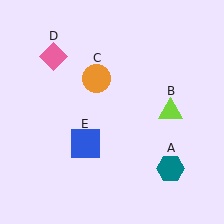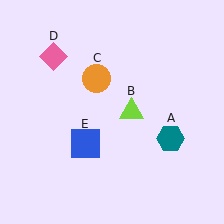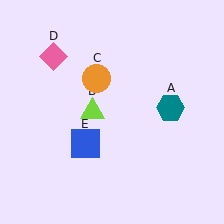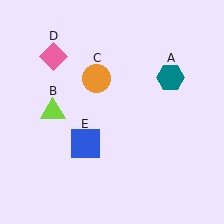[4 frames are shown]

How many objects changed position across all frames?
2 objects changed position: teal hexagon (object A), lime triangle (object B).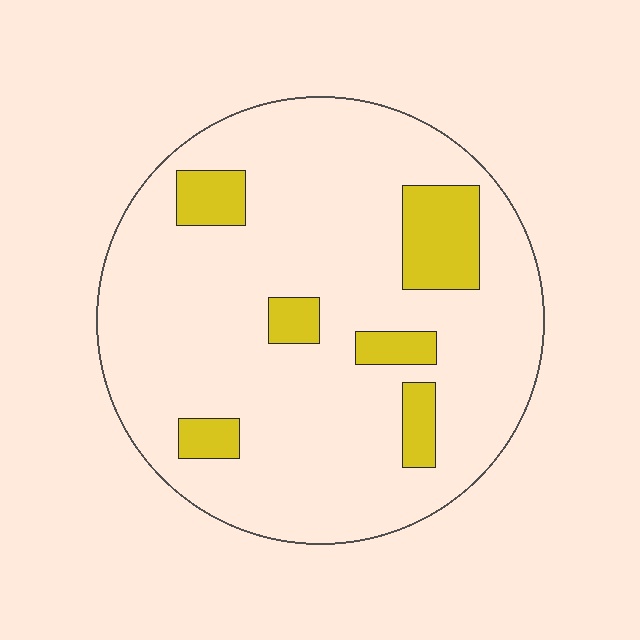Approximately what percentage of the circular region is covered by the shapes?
Approximately 15%.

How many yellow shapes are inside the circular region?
6.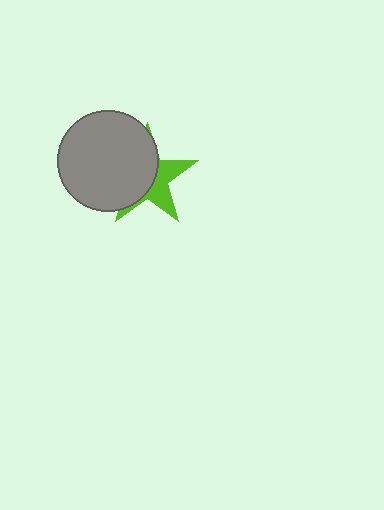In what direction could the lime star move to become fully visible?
The lime star could move right. That would shift it out from behind the gray circle entirely.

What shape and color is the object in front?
The object in front is a gray circle.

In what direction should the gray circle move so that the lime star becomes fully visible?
The gray circle should move left. That is the shortest direction to clear the overlap and leave the lime star fully visible.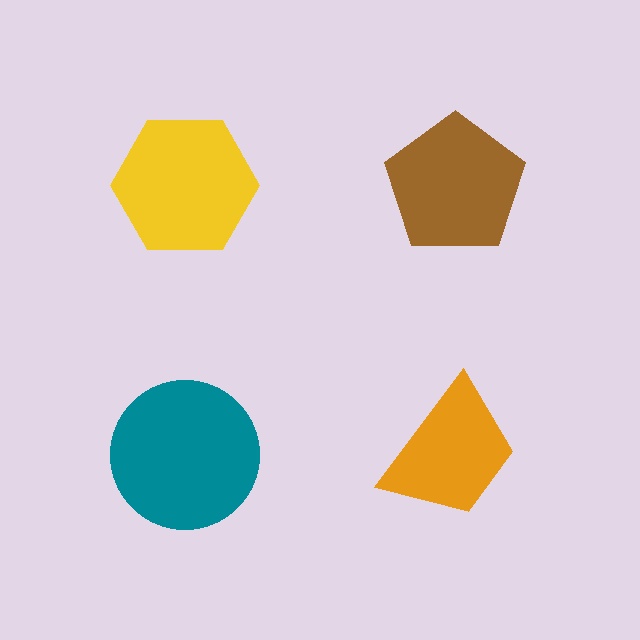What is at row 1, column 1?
A yellow hexagon.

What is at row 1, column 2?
A brown pentagon.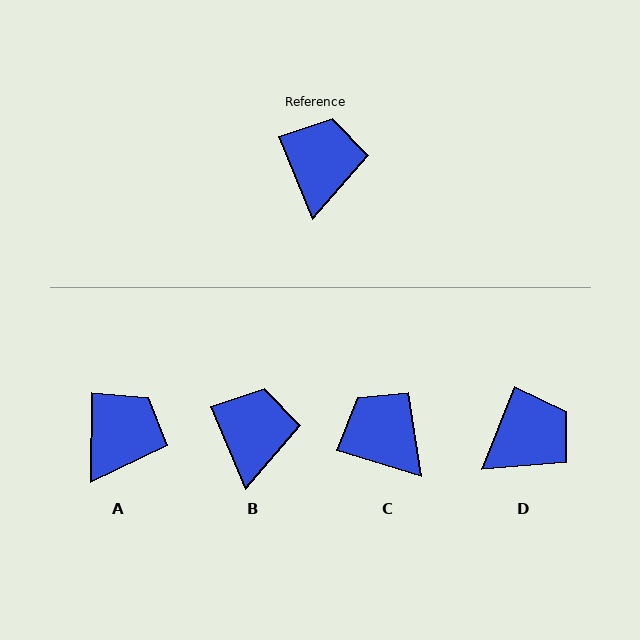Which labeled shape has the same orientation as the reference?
B.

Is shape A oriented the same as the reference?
No, it is off by about 24 degrees.